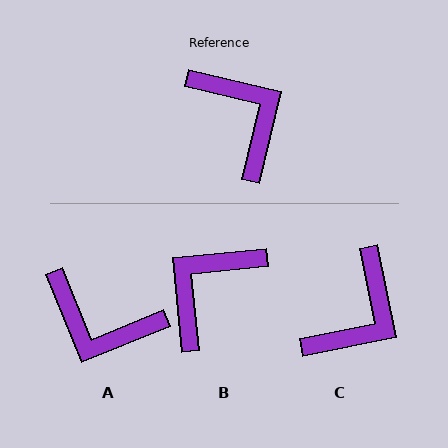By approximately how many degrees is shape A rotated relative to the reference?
Approximately 144 degrees clockwise.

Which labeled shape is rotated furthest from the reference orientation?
A, about 144 degrees away.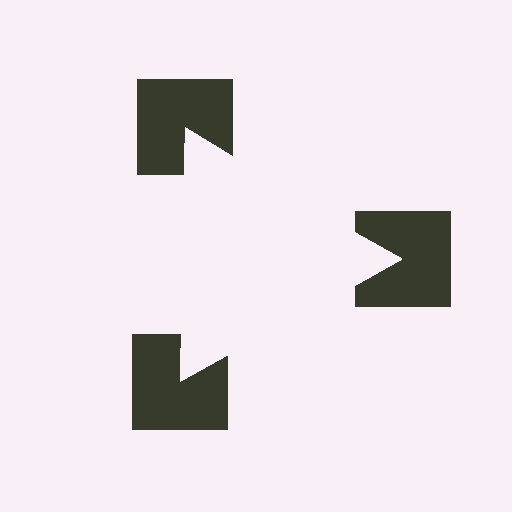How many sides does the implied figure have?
3 sides.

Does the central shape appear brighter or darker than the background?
It typically appears slightly brighter than the background, even though no actual brightness change is drawn.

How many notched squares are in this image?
There are 3 — one at each vertex of the illusory triangle.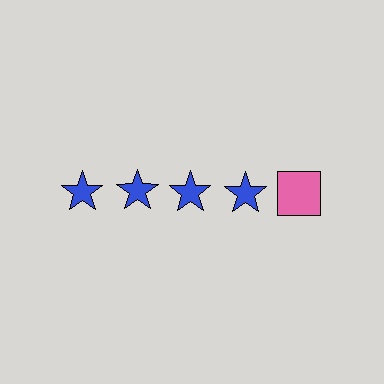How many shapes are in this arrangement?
There are 5 shapes arranged in a grid pattern.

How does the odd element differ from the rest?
It differs in both color (pink instead of blue) and shape (square instead of star).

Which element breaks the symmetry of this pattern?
The pink square in the top row, rightmost column breaks the symmetry. All other shapes are blue stars.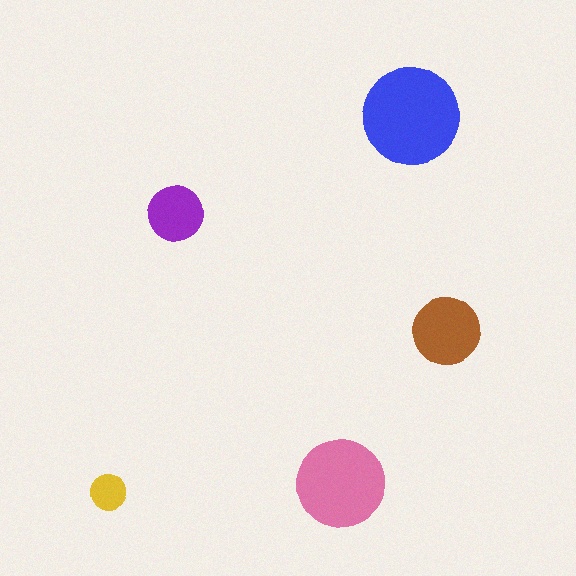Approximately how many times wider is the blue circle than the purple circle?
About 2 times wider.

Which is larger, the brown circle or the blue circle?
The blue one.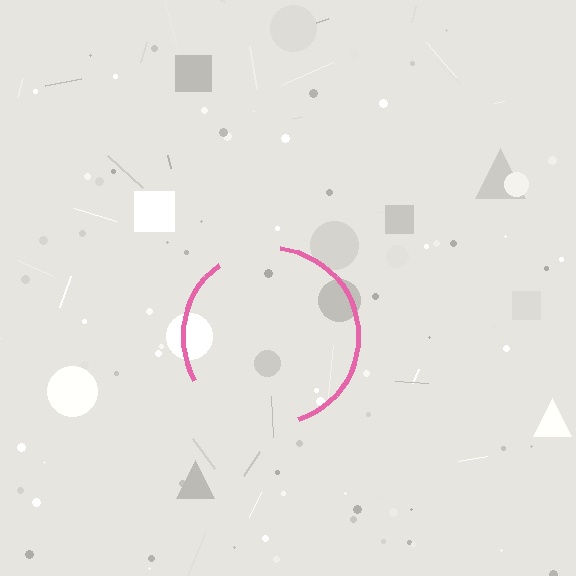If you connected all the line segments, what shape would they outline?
They would outline a circle.